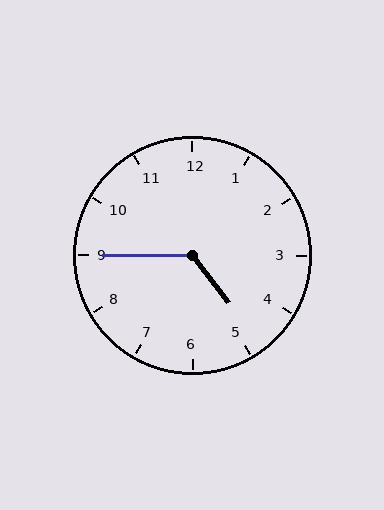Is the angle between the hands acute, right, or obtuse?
It is obtuse.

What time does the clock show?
4:45.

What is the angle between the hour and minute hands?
Approximately 128 degrees.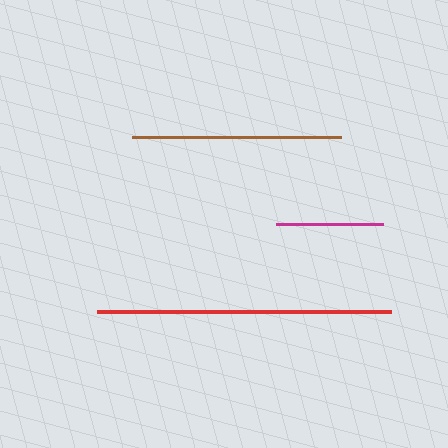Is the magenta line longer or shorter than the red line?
The red line is longer than the magenta line.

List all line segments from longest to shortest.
From longest to shortest: red, brown, magenta.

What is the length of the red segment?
The red segment is approximately 294 pixels long.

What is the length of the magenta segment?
The magenta segment is approximately 107 pixels long.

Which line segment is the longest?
The red line is the longest at approximately 294 pixels.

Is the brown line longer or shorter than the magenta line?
The brown line is longer than the magenta line.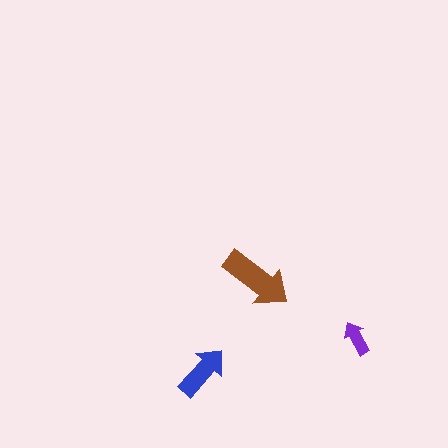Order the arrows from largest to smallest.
the brown one, the blue one, the purple one.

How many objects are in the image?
There are 3 objects in the image.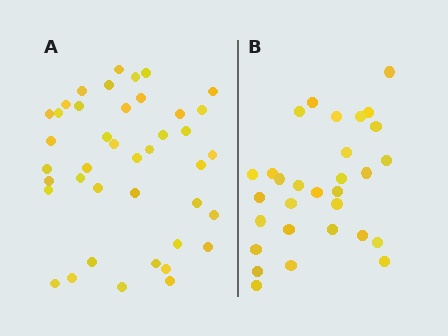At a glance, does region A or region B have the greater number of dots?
Region A (the left region) has more dots.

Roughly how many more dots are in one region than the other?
Region A has roughly 12 or so more dots than region B.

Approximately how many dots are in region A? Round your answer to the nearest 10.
About 40 dots. (The exact count is 41, which rounds to 40.)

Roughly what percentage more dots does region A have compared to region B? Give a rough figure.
About 35% more.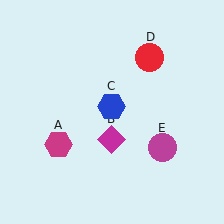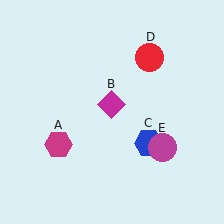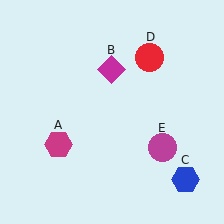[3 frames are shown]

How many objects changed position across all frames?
2 objects changed position: magenta diamond (object B), blue hexagon (object C).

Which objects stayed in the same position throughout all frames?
Magenta hexagon (object A) and red circle (object D) and magenta circle (object E) remained stationary.